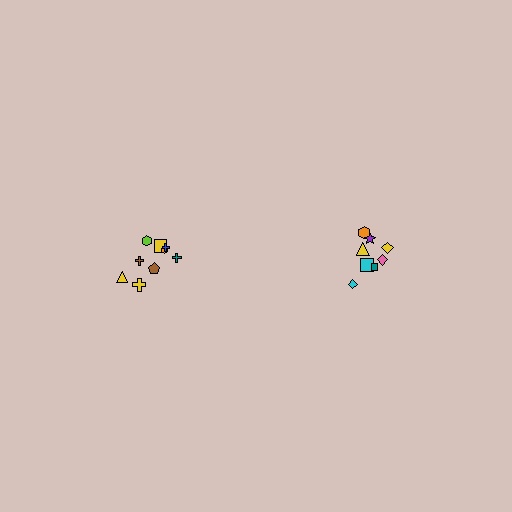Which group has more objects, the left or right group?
The left group.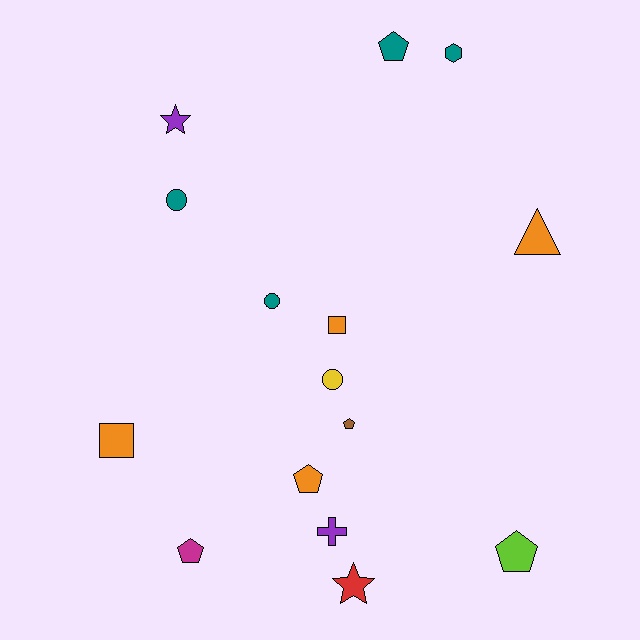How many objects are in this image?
There are 15 objects.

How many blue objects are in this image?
There are no blue objects.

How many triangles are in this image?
There is 1 triangle.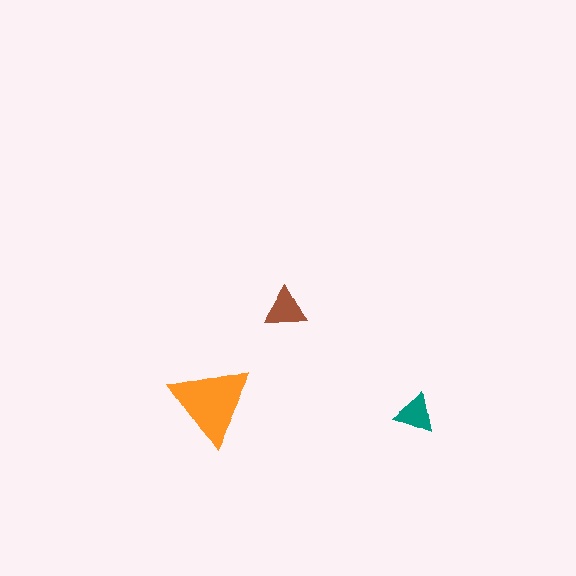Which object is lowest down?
The teal triangle is bottommost.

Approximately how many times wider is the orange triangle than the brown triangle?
About 2 times wider.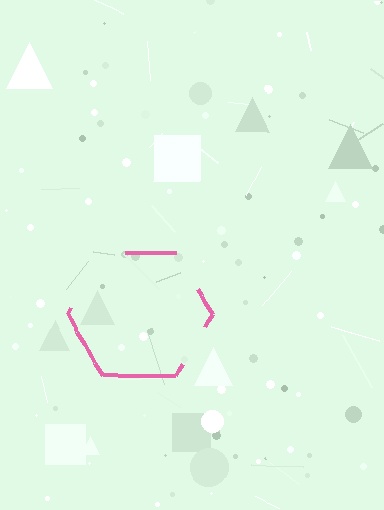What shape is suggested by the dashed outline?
The dashed outline suggests a hexagon.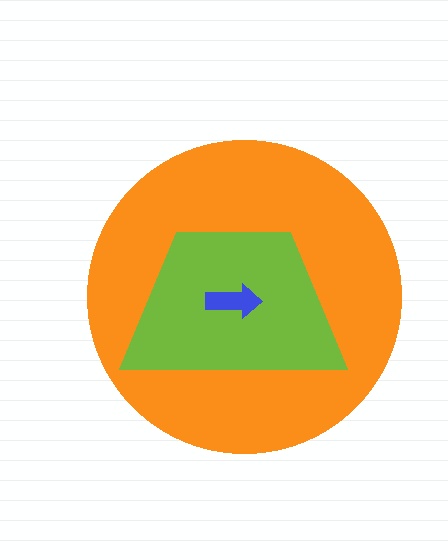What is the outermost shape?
The orange circle.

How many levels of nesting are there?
3.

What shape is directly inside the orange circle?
The lime trapezoid.